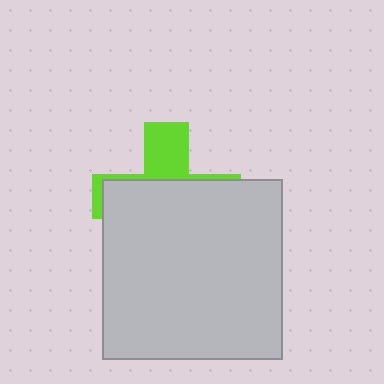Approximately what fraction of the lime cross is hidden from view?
Roughly 68% of the lime cross is hidden behind the light gray square.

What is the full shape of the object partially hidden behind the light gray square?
The partially hidden object is a lime cross.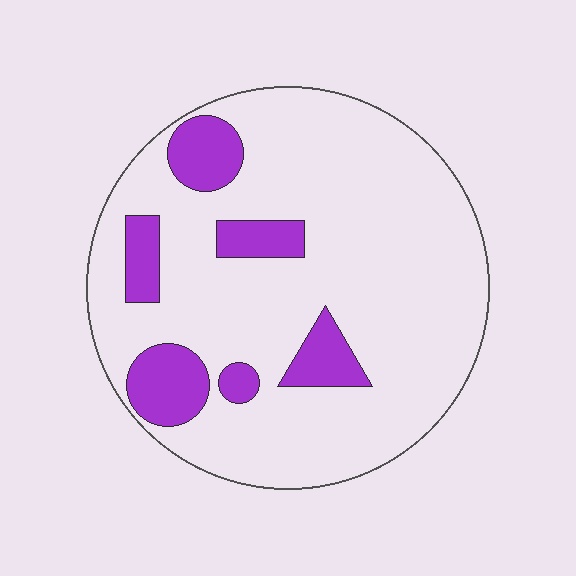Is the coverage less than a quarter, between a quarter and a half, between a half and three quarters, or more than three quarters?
Less than a quarter.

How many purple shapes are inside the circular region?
6.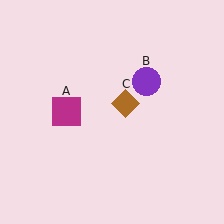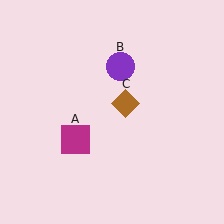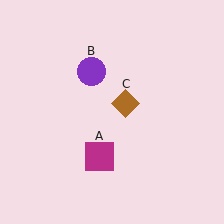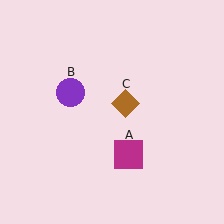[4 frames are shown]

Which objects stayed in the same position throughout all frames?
Brown diamond (object C) remained stationary.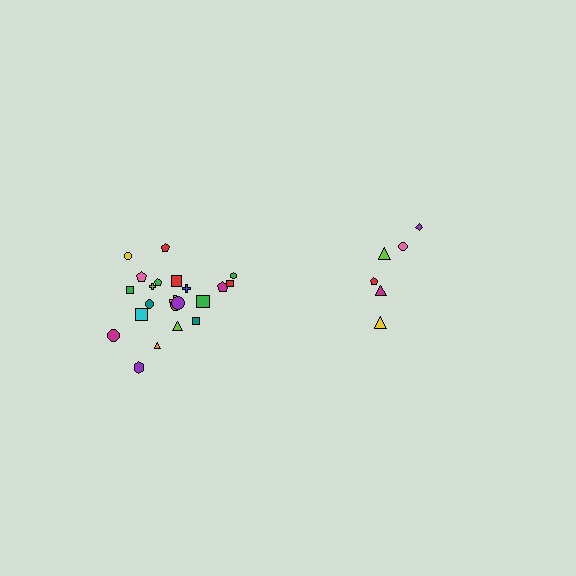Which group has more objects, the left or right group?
The left group.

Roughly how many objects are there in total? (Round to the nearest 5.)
Roughly 30 objects in total.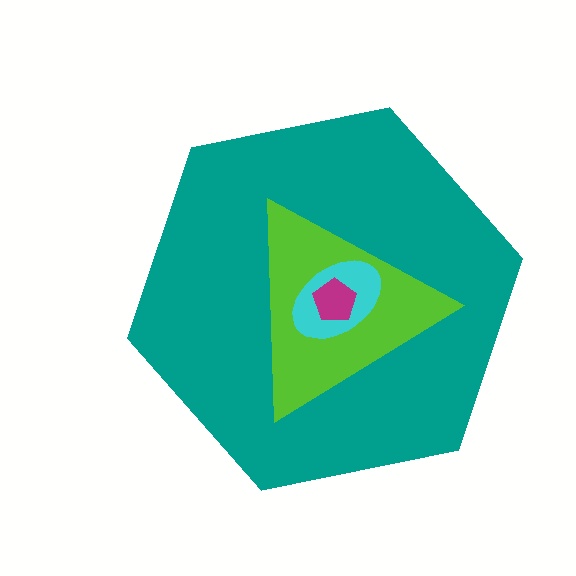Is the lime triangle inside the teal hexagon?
Yes.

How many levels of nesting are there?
4.